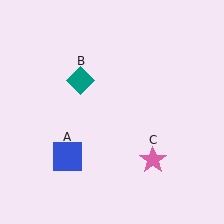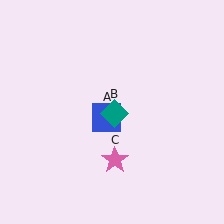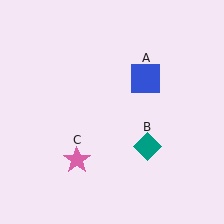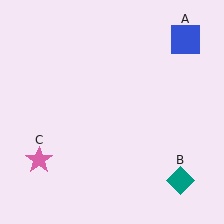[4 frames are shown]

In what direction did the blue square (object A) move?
The blue square (object A) moved up and to the right.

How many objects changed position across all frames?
3 objects changed position: blue square (object A), teal diamond (object B), pink star (object C).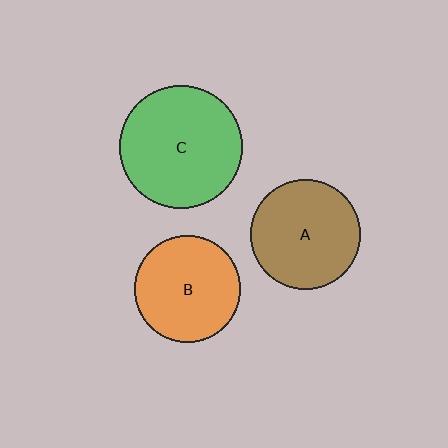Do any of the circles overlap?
No, none of the circles overlap.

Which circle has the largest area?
Circle C (green).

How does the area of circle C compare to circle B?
Approximately 1.3 times.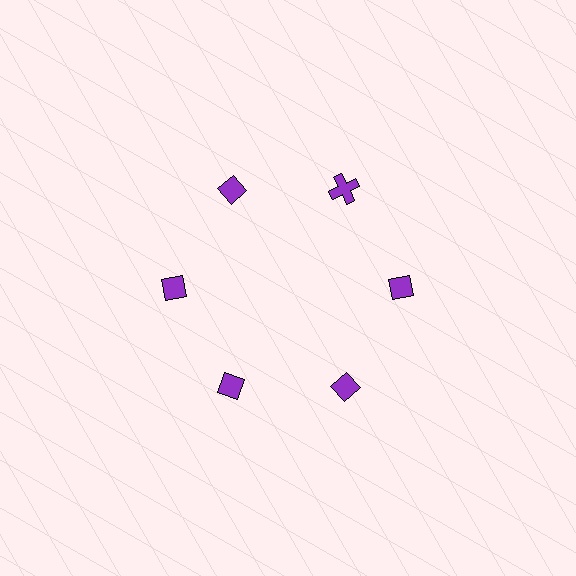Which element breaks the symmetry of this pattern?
The purple cross at roughly the 1 o'clock position breaks the symmetry. All other shapes are purple diamonds.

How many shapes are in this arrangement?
There are 6 shapes arranged in a ring pattern.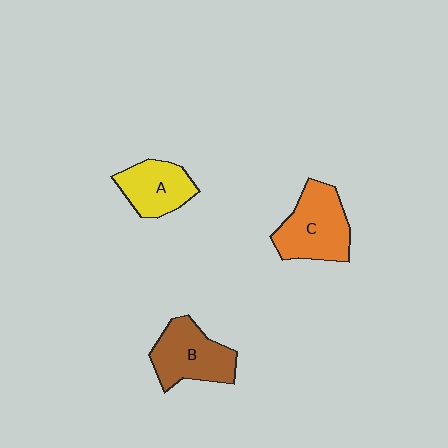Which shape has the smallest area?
Shape A (yellow).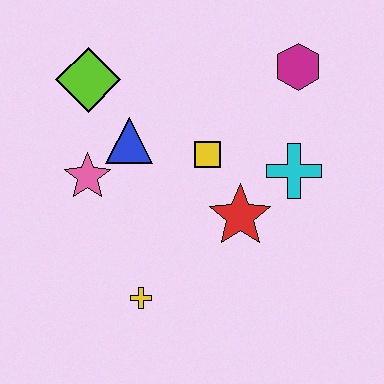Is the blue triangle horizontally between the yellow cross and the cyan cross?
No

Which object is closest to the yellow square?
The red star is closest to the yellow square.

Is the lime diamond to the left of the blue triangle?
Yes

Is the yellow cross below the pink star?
Yes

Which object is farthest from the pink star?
The magenta hexagon is farthest from the pink star.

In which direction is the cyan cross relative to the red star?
The cyan cross is to the right of the red star.